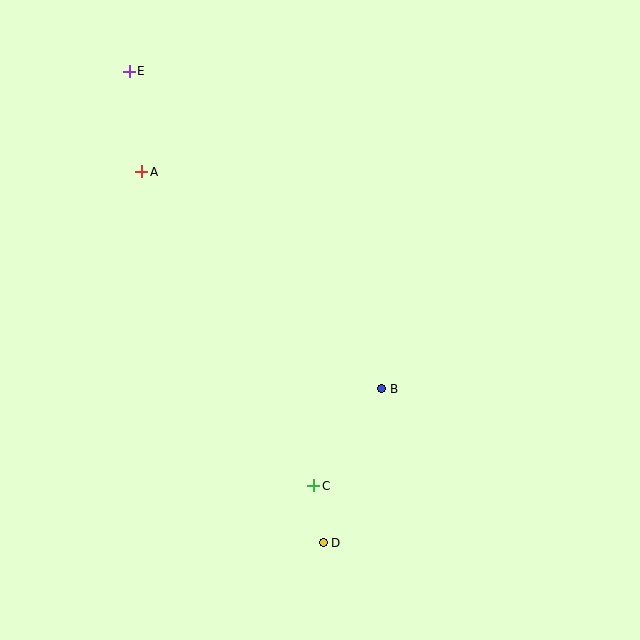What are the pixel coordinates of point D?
Point D is at (323, 543).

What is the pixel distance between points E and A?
The distance between E and A is 101 pixels.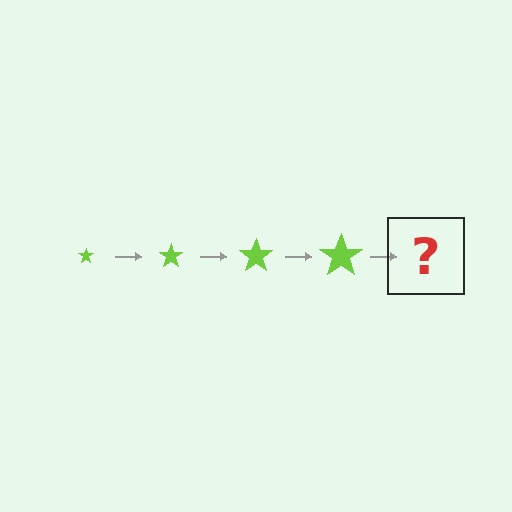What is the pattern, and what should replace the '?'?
The pattern is that the star gets progressively larger each step. The '?' should be a lime star, larger than the previous one.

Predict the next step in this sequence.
The next step is a lime star, larger than the previous one.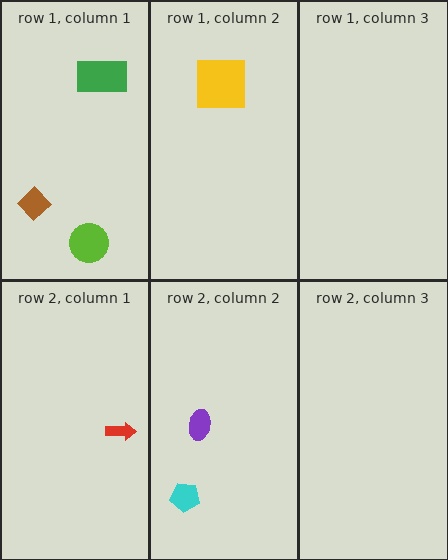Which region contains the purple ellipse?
The row 2, column 2 region.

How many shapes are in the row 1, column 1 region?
3.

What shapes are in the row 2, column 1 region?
The red arrow.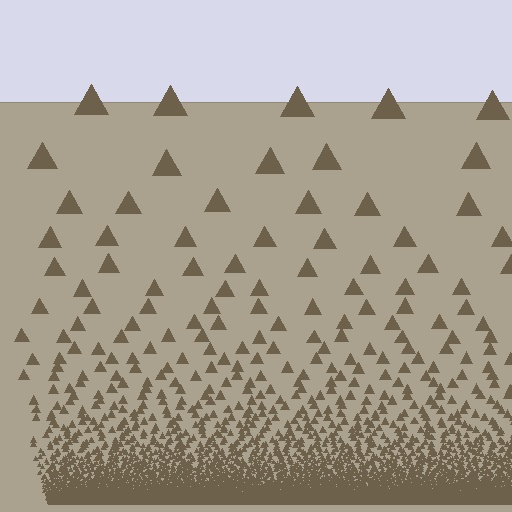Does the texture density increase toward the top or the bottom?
Density increases toward the bottom.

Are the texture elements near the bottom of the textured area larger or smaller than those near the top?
Smaller. The gradient is inverted — elements near the bottom are smaller and denser.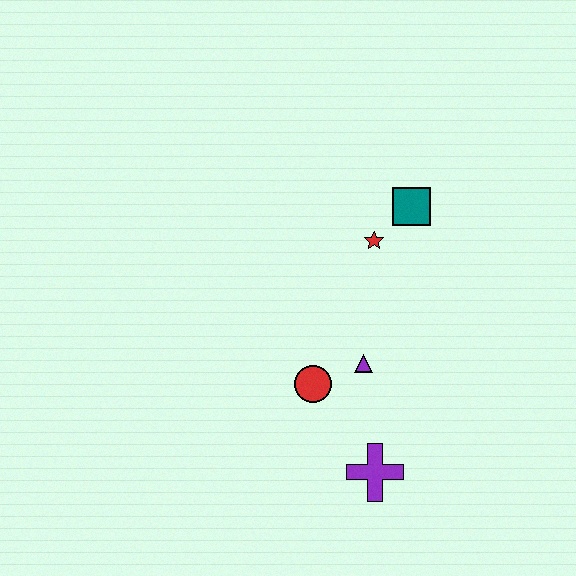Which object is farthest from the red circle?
The teal square is farthest from the red circle.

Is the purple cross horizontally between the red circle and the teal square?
Yes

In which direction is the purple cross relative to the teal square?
The purple cross is below the teal square.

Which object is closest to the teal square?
The red star is closest to the teal square.